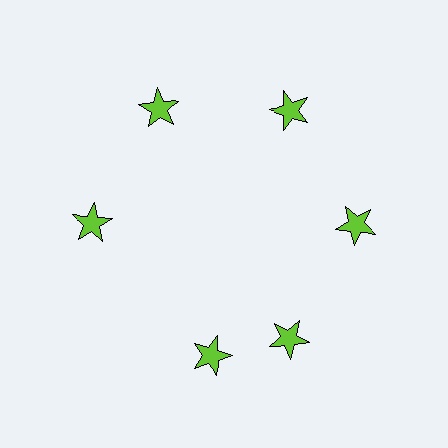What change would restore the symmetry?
The symmetry would be restored by rotating it back into even spacing with its neighbors so that all 6 stars sit at equal angles and equal distance from the center.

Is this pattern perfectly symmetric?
No. The 6 lime stars are arranged in a ring, but one element near the 7 o'clock position is rotated out of alignment along the ring, breaking the 6-fold rotational symmetry.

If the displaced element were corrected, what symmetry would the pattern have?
It would have 6-fold rotational symmetry — the pattern would map onto itself every 60 degrees.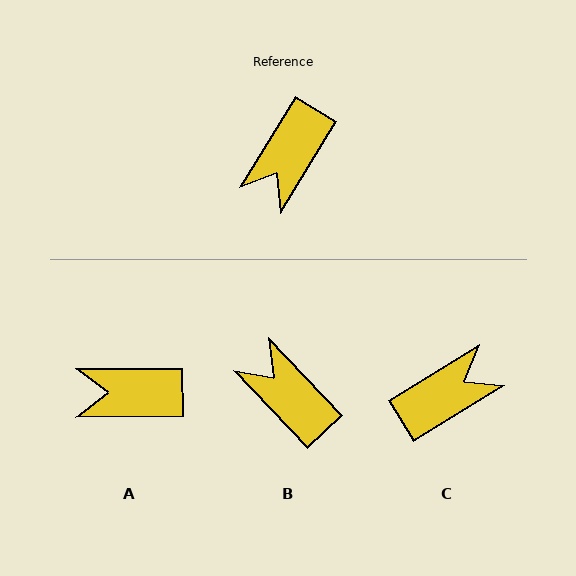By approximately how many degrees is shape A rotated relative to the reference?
Approximately 58 degrees clockwise.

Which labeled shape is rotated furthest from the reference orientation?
C, about 153 degrees away.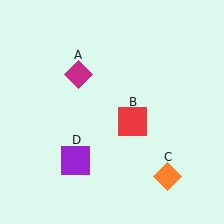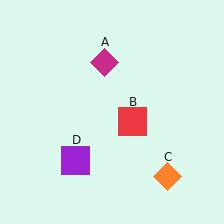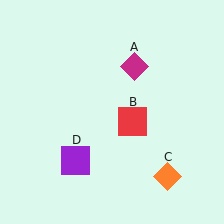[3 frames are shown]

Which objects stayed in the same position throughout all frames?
Red square (object B) and orange diamond (object C) and purple square (object D) remained stationary.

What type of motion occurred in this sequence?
The magenta diamond (object A) rotated clockwise around the center of the scene.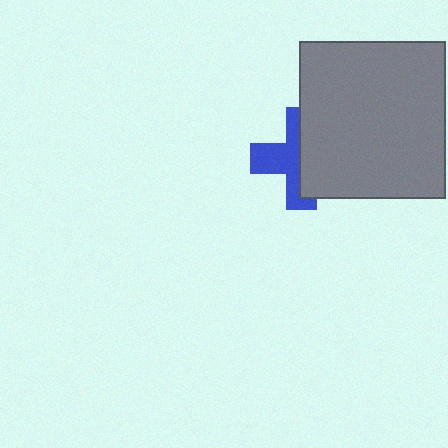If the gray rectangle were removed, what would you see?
You would see the complete blue cross.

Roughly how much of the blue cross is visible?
About half of it is visible (roughly 50%).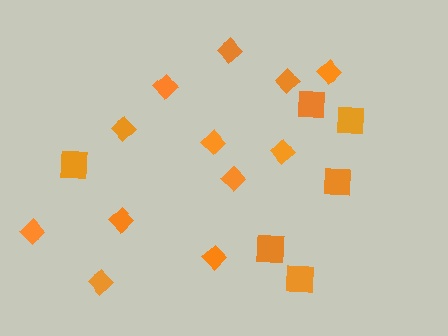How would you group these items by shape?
There are 2 groups: one group of diamonds (12) and one group of squares (6).